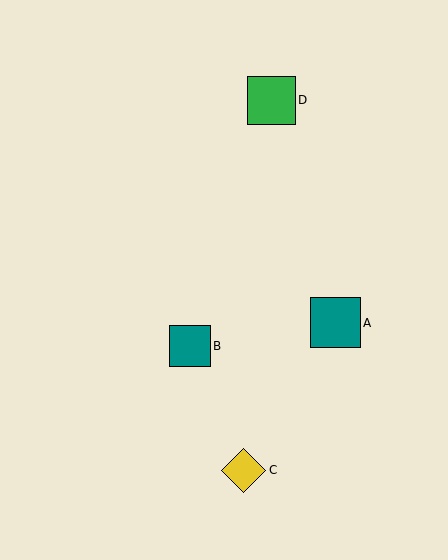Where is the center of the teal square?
The center of the teal square is at (335, 323).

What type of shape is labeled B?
Shape B is a teal square.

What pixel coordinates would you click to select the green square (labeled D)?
Click at (271, 101) to select the green square D.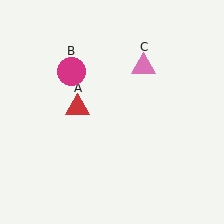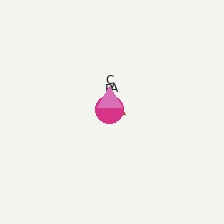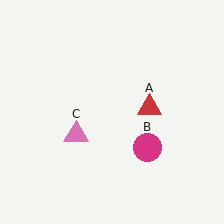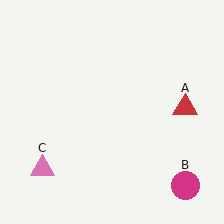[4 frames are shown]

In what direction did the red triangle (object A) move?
The red triangle (object A) moved right.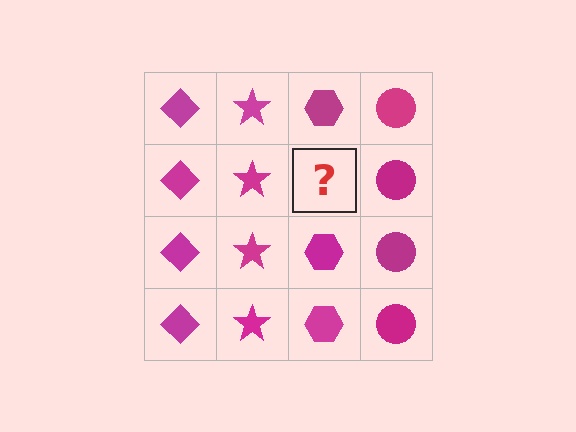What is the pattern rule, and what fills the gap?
The rule is that each column has a consistent shape. The gap should be filled with a magenta hexagon.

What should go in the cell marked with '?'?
The missing cell should contain a magenta hexagon.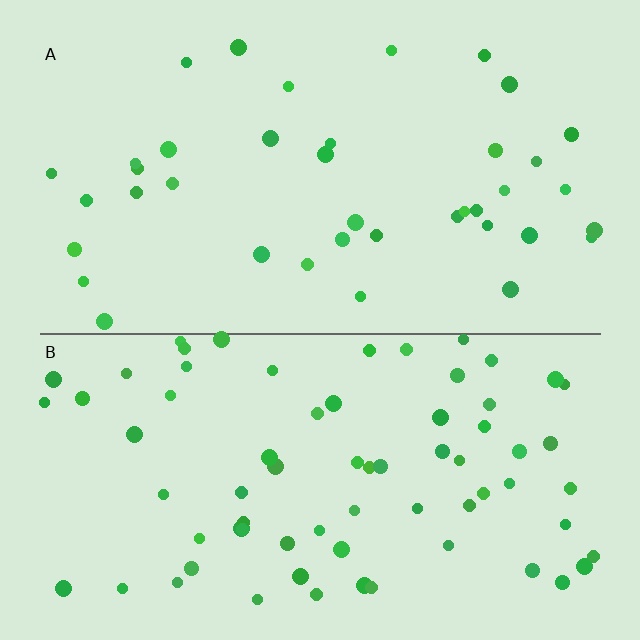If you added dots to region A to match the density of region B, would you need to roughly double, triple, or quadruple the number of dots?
Approximately double.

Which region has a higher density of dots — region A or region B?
B (the bottom).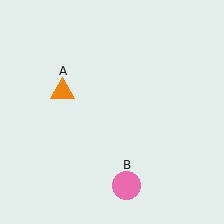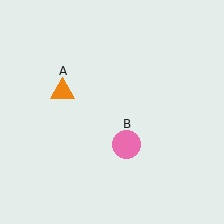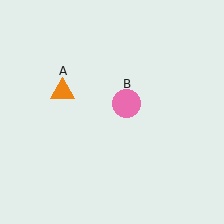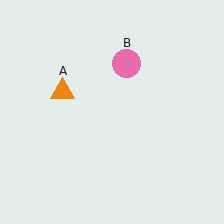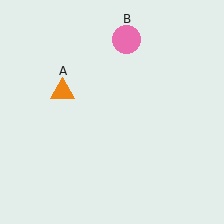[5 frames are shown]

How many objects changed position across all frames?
1 object changed position: pink circle (object B).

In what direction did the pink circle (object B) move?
The pink circle (object B) moved up.